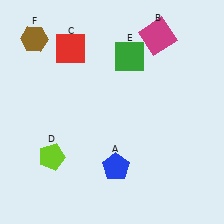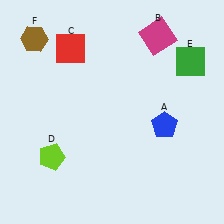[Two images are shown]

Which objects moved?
The objects that moved are: the blue pentagon (A), the green square (E).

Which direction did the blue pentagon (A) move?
The blue pentagon (A) moved right.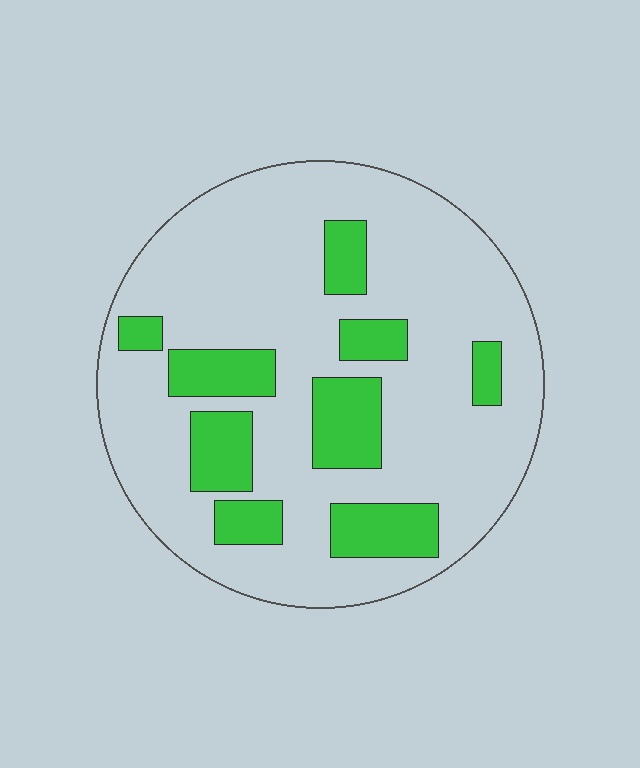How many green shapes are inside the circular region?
9.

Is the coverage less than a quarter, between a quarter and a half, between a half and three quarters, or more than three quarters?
Less than a quarter.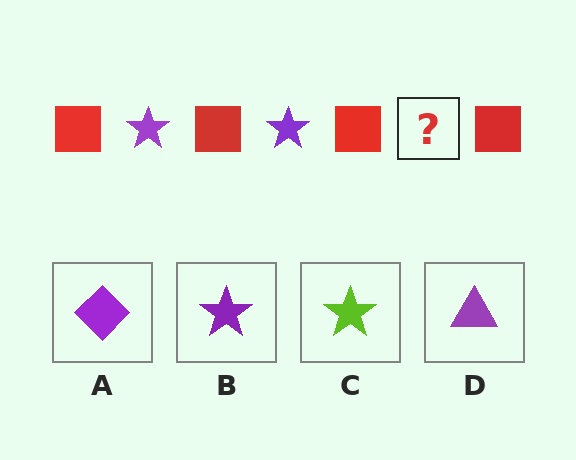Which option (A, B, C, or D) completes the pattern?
B.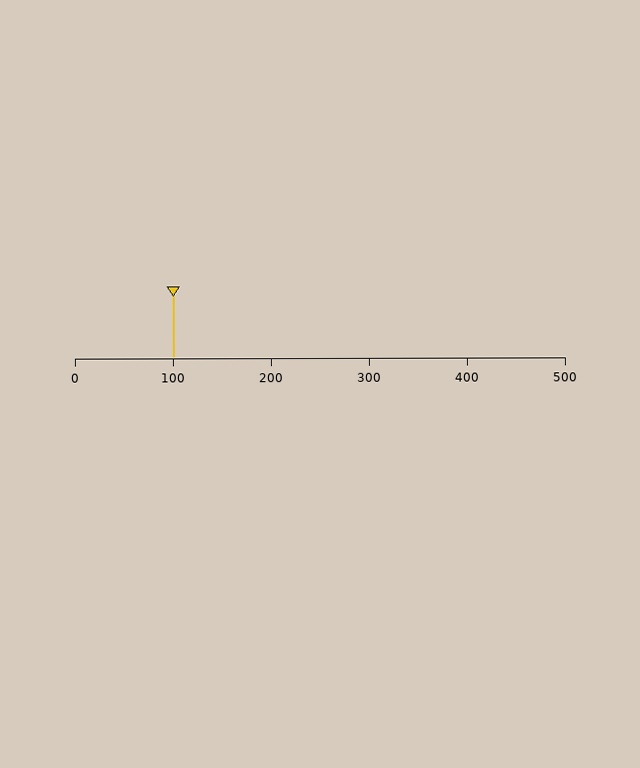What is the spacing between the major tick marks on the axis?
The major ticks are spaced 100 apart.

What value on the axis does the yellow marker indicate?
The marker indicates approximately 100.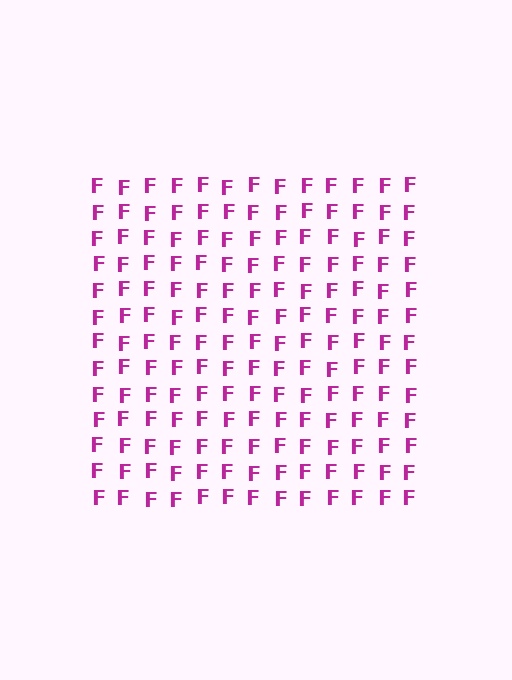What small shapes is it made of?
It is made of small letter F's.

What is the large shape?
The large shape is a square.